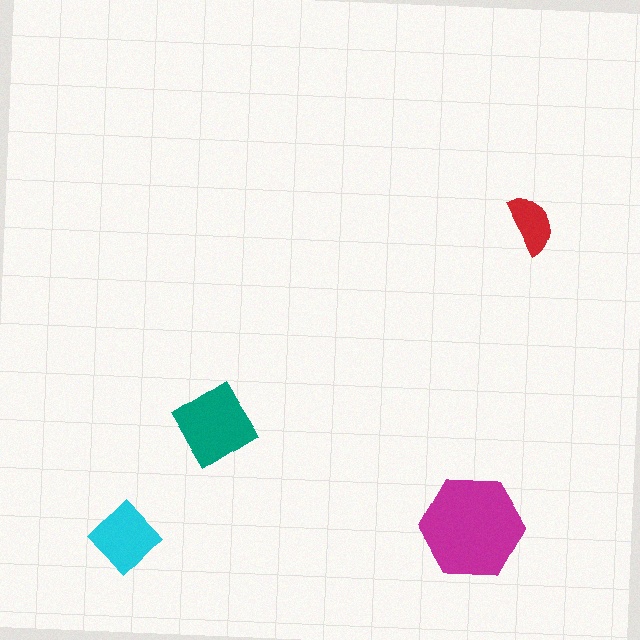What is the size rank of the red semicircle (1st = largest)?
4th.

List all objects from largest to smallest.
The magenta hexagon, the teal diamond, the cyan diamond, the red semicircle.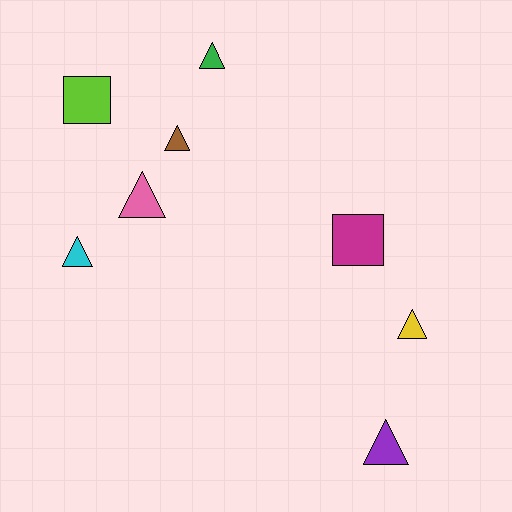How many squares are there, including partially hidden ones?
There are 2 squares.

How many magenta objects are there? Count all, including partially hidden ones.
There is 1 magenta object.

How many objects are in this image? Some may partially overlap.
There are 8 objects.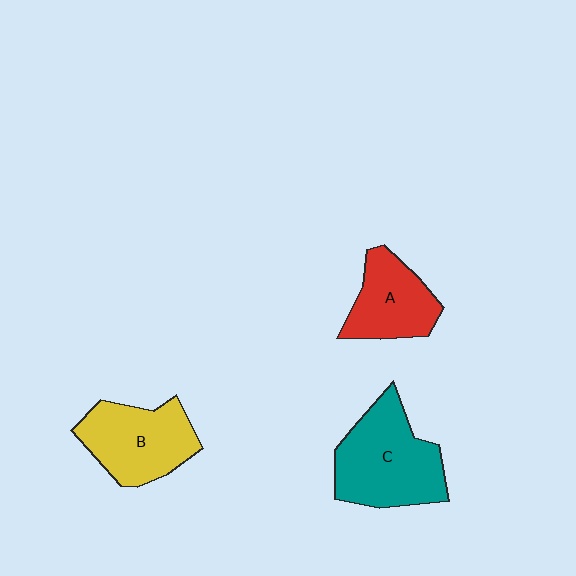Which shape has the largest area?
Shape C (teal).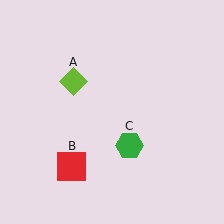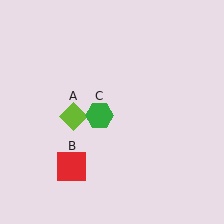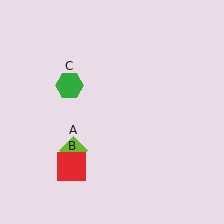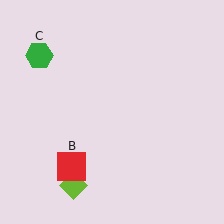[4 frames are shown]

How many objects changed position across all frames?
2 objects changed position: lime diamond (object A), green hexagon (object C).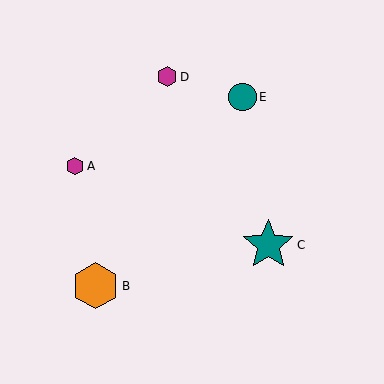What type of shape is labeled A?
Shape A is a magenta hexagon.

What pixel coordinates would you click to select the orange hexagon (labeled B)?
Click at (96, 286) to select the orange hexagon B.